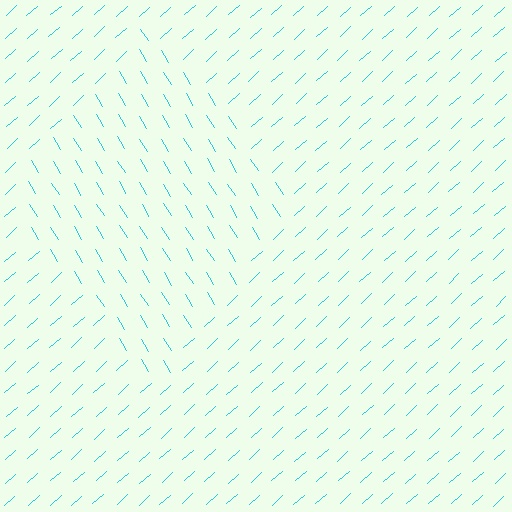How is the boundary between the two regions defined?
The boundary is defined purely by a change in line orientation (approximately 79 degrees difference). All lines are the same color and thickness.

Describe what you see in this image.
The image is filled with small cyan line segments. A diamond region in the image has lines oriented differently from the surrounding lines, creating a visible texture boundary.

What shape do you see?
I see a diamond.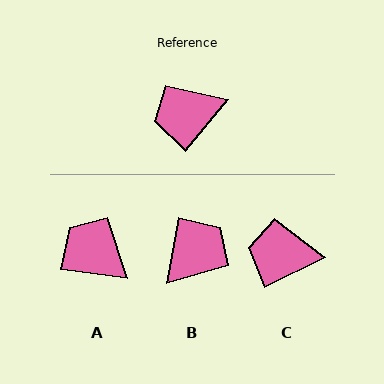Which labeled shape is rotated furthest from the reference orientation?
B, about 151 degrees away.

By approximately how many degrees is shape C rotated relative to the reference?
Approximately 25 degrees clockwise.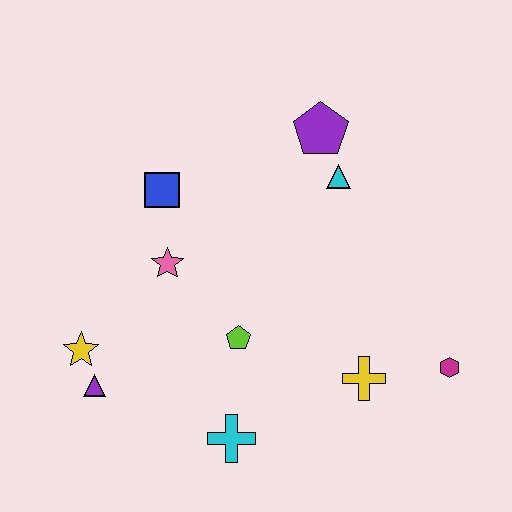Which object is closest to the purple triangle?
The yellow star is closest to the purple triangle.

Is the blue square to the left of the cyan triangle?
Yes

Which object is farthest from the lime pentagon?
The purple pentagon is farthest from the lime pentagon.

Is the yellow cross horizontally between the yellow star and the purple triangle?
No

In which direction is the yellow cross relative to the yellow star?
The yellow cross is to the right of the yellow star.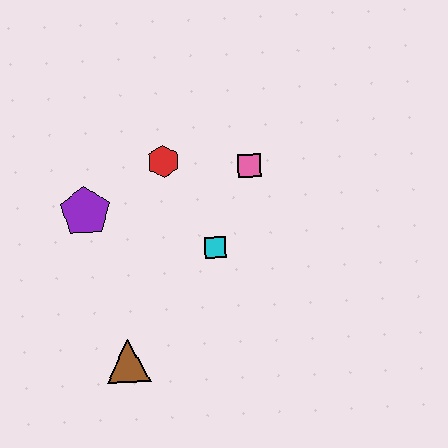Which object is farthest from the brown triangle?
The pink square is farthest from the brown triangle.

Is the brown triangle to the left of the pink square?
Yes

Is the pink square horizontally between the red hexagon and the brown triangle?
No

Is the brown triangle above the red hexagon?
No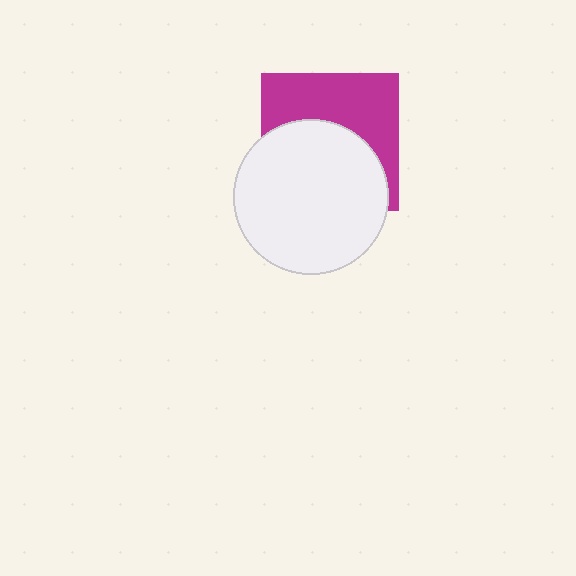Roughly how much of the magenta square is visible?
About half of it is visible (roughly 46%).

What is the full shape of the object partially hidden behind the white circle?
The partially hidden object is a magenta square.